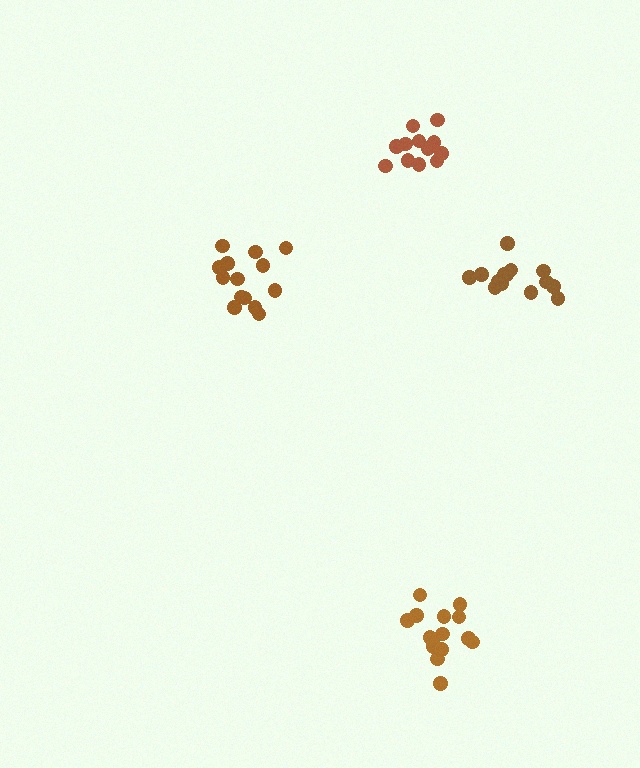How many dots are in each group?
Group 1: 14 dots, Group 2: 15 dots, Group 3: 12 dots, Group 4: 15 dots (56 total).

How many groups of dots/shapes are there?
There are 4 groups.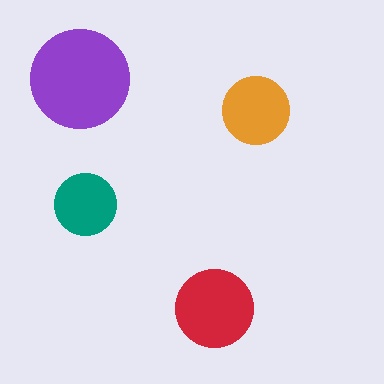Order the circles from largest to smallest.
the purple one, the red one, the orange one, the teal one.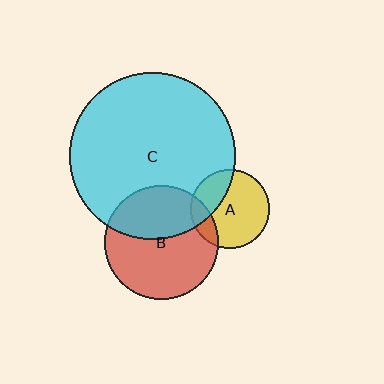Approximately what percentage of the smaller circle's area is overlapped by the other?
Approximately 40%.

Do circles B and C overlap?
Yes.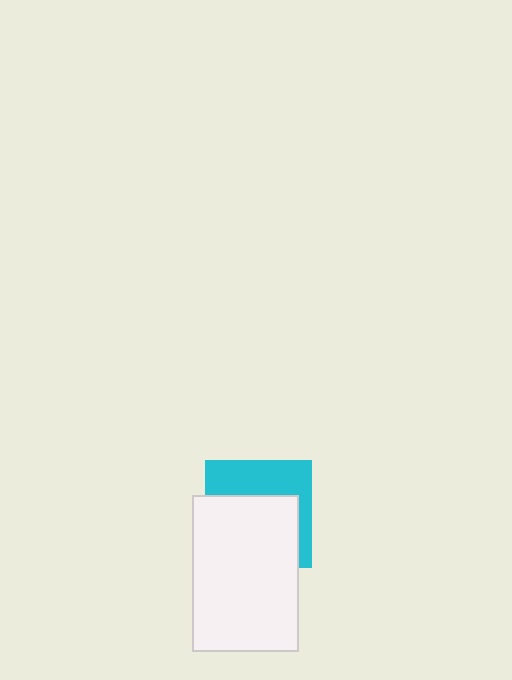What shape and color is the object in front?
The object in front is a white rectangle.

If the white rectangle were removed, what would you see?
You would see the complete cyan square.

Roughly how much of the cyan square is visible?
A small part of it is visible (roughly 41%).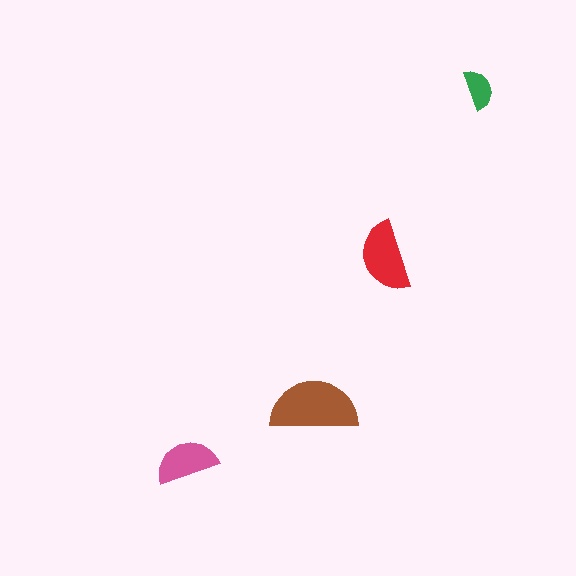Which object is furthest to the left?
The pink semicircle is leftmost.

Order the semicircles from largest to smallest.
the brown one, the red one, the pink one, the green one.